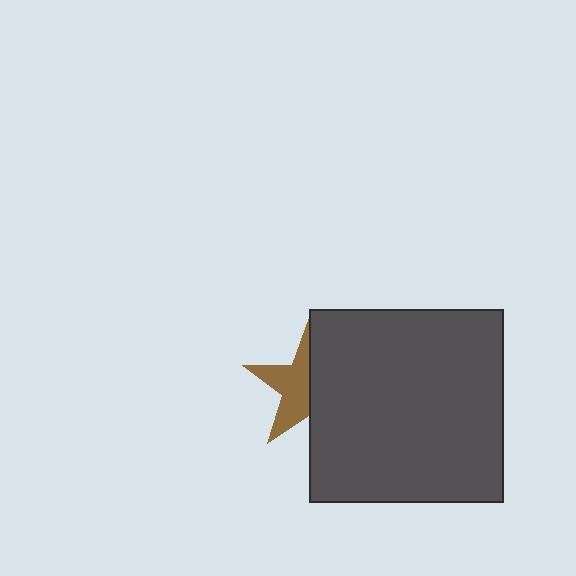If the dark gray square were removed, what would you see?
You would see the complete brown star.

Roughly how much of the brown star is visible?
About half of it is visible (roughly 51%).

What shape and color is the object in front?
The object in front is a dark gray square.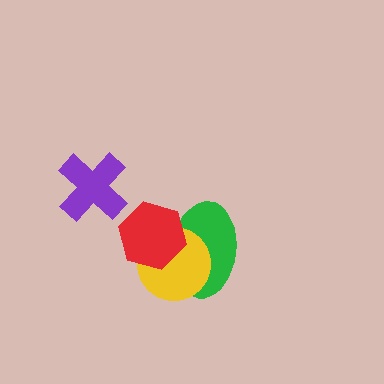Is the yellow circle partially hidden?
Yes, it is partially covered by another shape.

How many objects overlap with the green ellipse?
2 objects overlap with the green ellipse.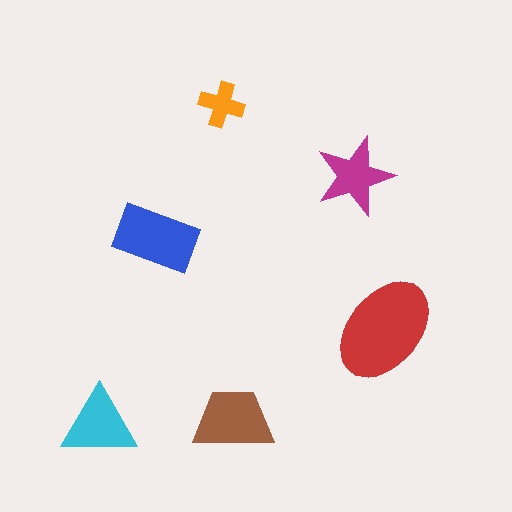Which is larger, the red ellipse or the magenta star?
The red ellipse.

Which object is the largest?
The red ellipse.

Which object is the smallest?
The orange cross.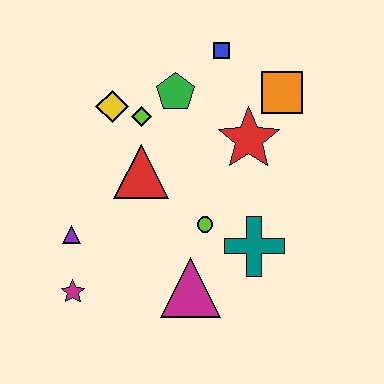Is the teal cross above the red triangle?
No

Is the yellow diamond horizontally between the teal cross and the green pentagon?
No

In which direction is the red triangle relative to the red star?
The red triangle is to the left of the red star.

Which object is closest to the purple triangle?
The magenta star is closest to the purple triangle.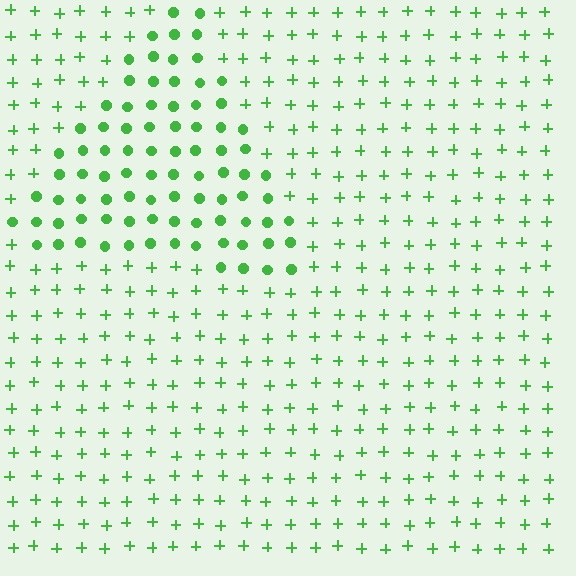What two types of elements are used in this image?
The image uses circles inside the triangle region and plus signs outside it.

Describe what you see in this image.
The image is filled with small green elements arranged in a uniform grid. A triangle-shaped region contains circles, while the surrounding area contains plus signs. The boundary is defined purely by the change in element shape.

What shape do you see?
I see a triangle.